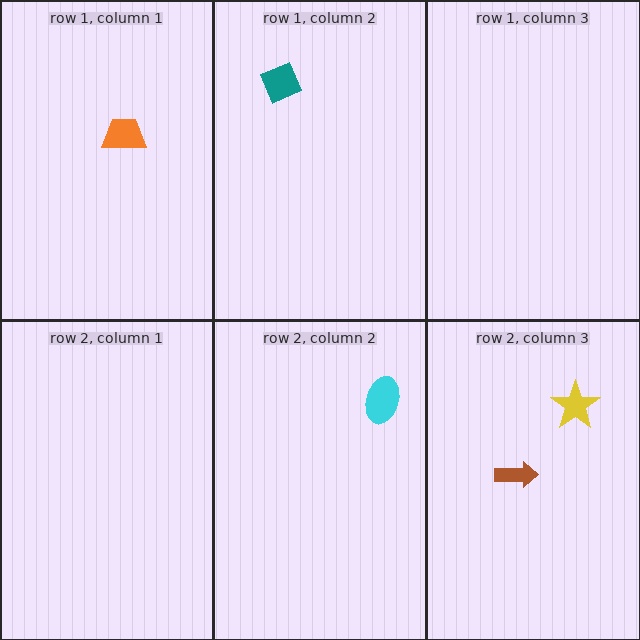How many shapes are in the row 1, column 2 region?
1.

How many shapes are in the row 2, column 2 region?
1.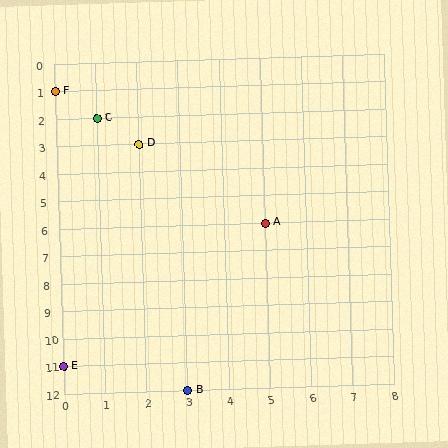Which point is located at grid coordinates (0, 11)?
Point E is at (0, 11).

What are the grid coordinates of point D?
Point D is at grid coordinates (2, 3).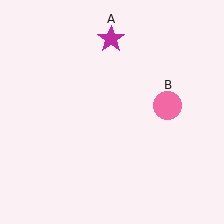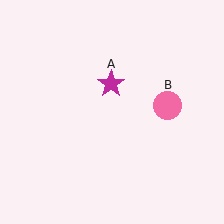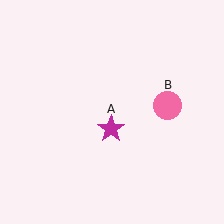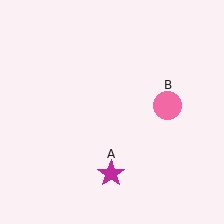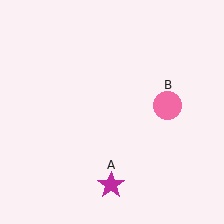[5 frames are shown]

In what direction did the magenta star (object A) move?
The magenta star (object A) moved down.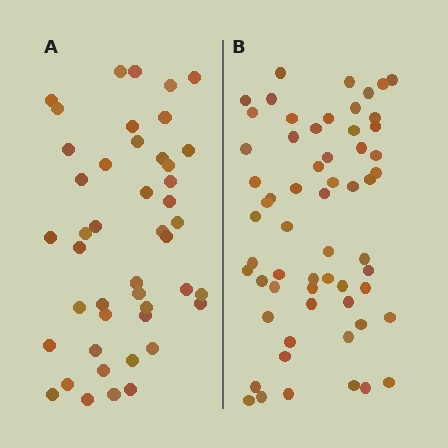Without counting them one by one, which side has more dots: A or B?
Region B (the right region) has more dots.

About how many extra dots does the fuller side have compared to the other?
Region B has approximately 15 more dots than region A.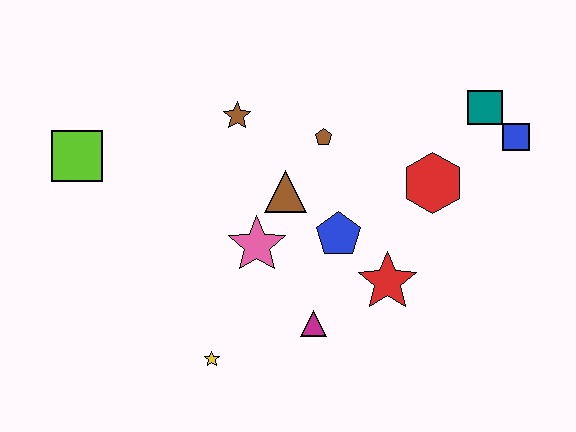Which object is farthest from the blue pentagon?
The lime square is farthest from the blue pentagon.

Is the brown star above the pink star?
Yes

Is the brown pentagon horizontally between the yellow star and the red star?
Yes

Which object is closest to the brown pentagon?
The brown triangle is closest to the brown pentagon.